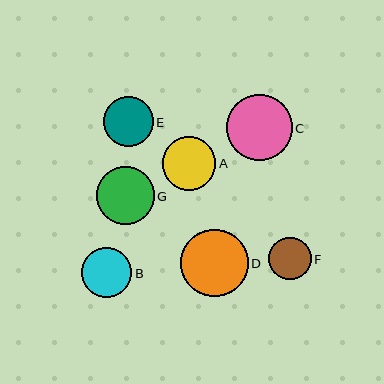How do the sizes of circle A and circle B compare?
Circle A and circle B are approximately the same size.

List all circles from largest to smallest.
From largest to smallest: D, C, G, A, B, E, F.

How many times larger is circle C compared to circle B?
Circle C is approximately 1.3 times the size of circle B.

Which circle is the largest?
Circle D is the largest with a size of approximately 67 pixels.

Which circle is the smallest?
Circle F is the smallest with a size of approximately 42 pixels.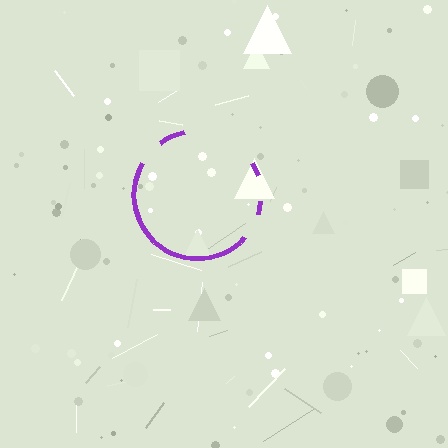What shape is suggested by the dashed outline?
The dashed outline suggests a circle.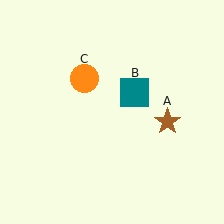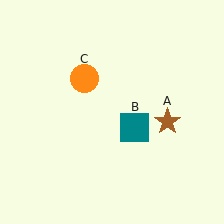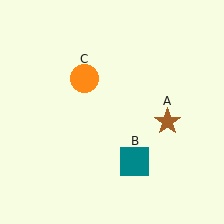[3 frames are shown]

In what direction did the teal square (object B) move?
The teal square (object B) moved down.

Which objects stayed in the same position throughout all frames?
Brown star (object A) and orange circle (object C) remained stationary.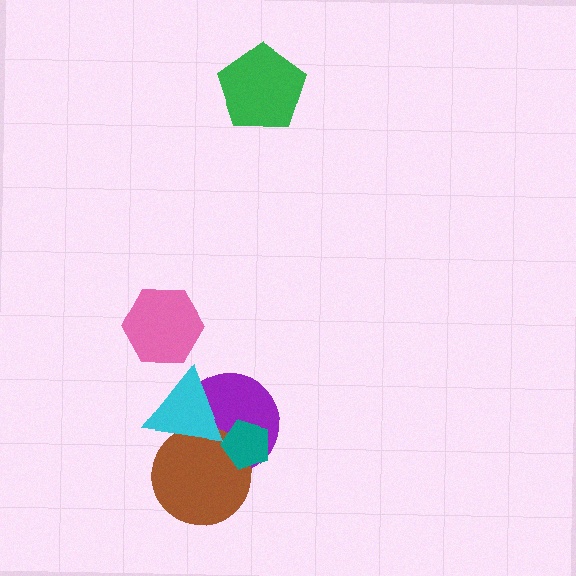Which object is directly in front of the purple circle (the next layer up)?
The brown circle is directly in front of the purple circle.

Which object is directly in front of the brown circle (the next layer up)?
The teal pentagon is directly in front of the brown circle.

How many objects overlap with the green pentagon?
0 objects overlap with the green pentagon.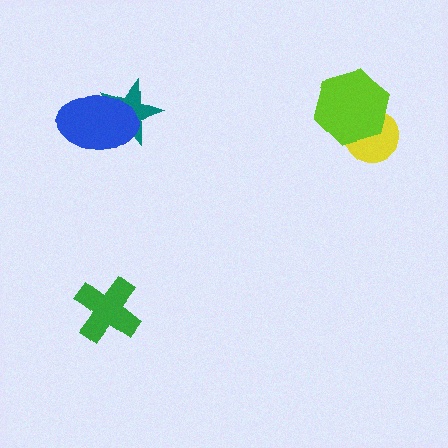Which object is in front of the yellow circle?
The lime hexagon is in front of the yellow circle.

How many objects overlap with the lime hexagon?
1 object overlaps with the lime hexagon.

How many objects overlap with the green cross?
0 objects overlap with the green cross.